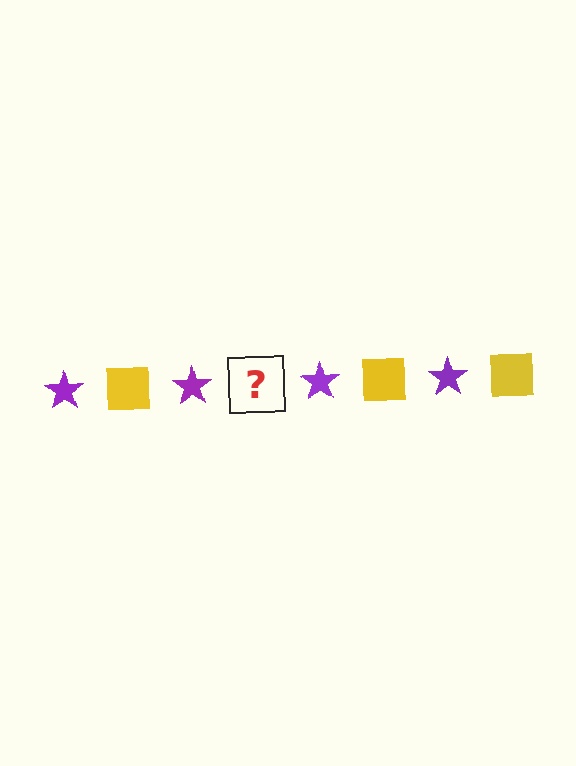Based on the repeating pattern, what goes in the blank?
The blank should be a yellow square.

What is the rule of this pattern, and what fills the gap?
The rule is that the pattern alternates between purple star and yellow square. The gap should be filled with a yellow square.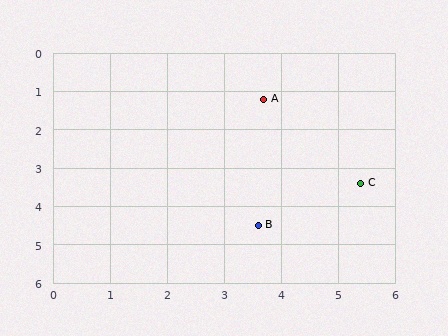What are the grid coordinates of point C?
Point C is at approximately (5.4, 3.4).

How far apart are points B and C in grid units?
Points B and C are about 2.1 grid units apart.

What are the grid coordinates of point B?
Point B is at approximately (3.6, 4.5).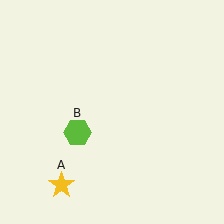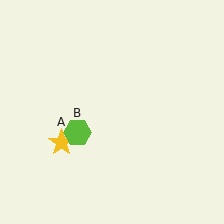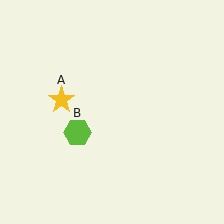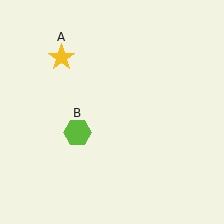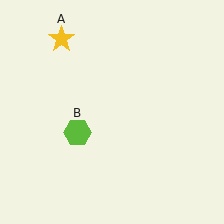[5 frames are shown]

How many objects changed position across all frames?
1 object changed position: yellow star (object A).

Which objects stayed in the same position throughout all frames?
Lime hexagon (object B) remained stationary.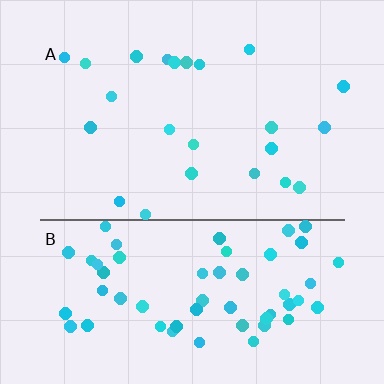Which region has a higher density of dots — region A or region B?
B (the bottom).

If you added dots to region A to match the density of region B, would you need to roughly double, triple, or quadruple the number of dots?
Approximately triple.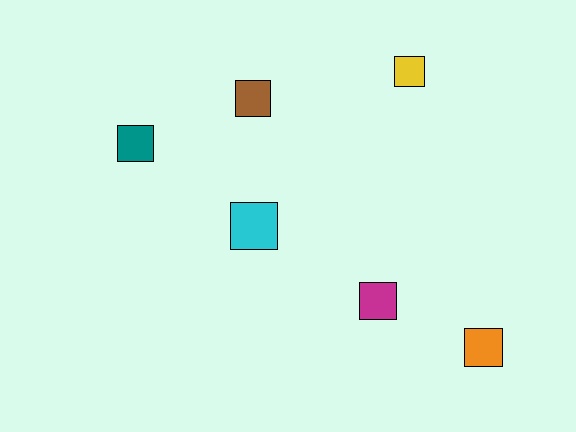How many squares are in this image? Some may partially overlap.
There are 6 squares.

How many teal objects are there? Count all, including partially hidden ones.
There is 1 teal object.